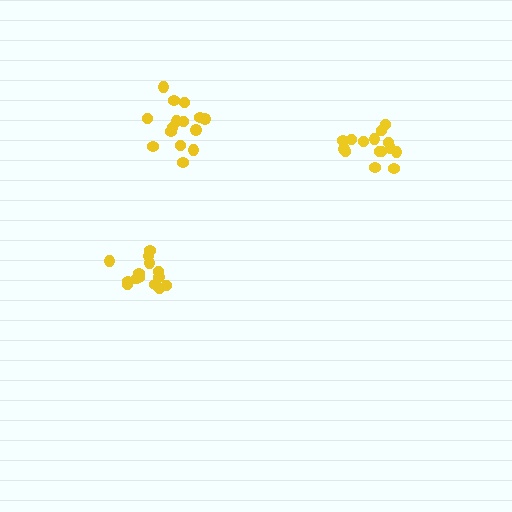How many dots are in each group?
Group 1: 15 dots, Group 2: 15 dots, Group 3: 14 dots (44 total).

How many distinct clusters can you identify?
There are 3 distinct clusters.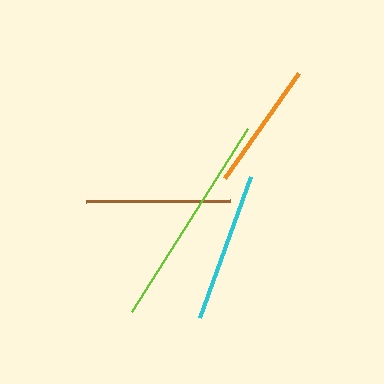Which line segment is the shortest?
The orange line is the shortest at approximately 128 pixels.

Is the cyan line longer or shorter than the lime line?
The lime line is longer than the cyan line.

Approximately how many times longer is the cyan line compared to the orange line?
The cyan line is approximately 1.2 times the length of the orange line.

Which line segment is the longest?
The lime line is the longest at approximately 217 pixels.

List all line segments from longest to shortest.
From longest to shortest: lime, cyan, brown, orange.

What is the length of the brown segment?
The brown segment is approximately 143 pixels long.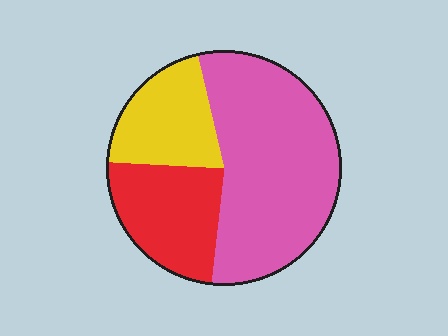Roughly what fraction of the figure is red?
Red takes up between a sixth and a third of the figure.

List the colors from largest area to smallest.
From largest to smallest: pink, red, yellow.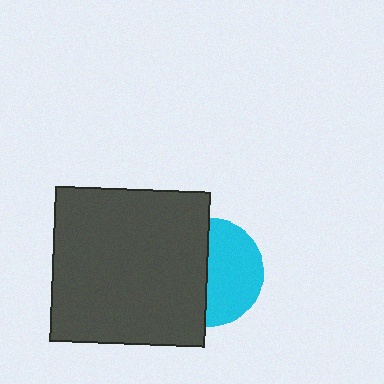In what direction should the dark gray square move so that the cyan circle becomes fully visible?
The dark gray square should move left. That is the shortest direction to clear the overlap and leave the cyan circle fully visible.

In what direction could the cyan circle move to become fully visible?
The cyan circle could move right. That would shift it out from behind the dark gray square entirely.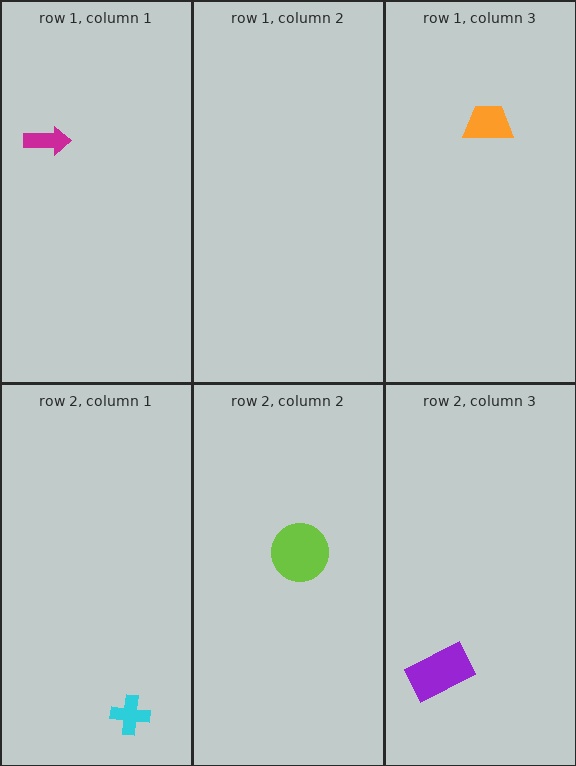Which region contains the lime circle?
The row 2, column 2 region.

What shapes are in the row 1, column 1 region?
The magenta arrow.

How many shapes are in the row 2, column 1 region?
1.